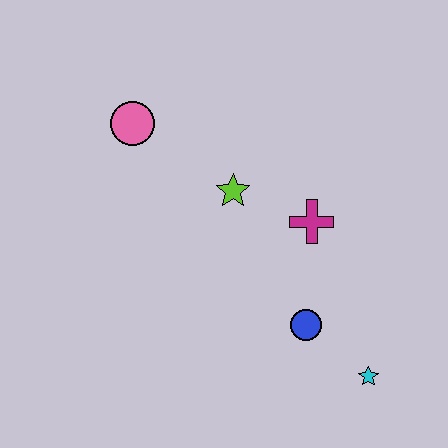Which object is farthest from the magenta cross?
The pink circle is farthest from the magenta cross.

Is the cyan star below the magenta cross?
Yes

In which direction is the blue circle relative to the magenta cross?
The blue circle is below the magenta cross.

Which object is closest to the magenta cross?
The lime star is closest to the magenta cross.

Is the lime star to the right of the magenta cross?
No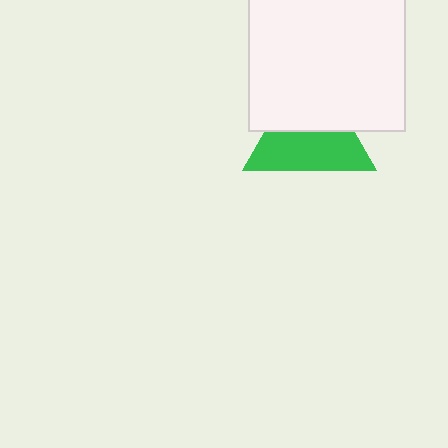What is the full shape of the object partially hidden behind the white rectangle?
The partially hidden object is a green triangle.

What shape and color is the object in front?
The object in front is a white rectangle.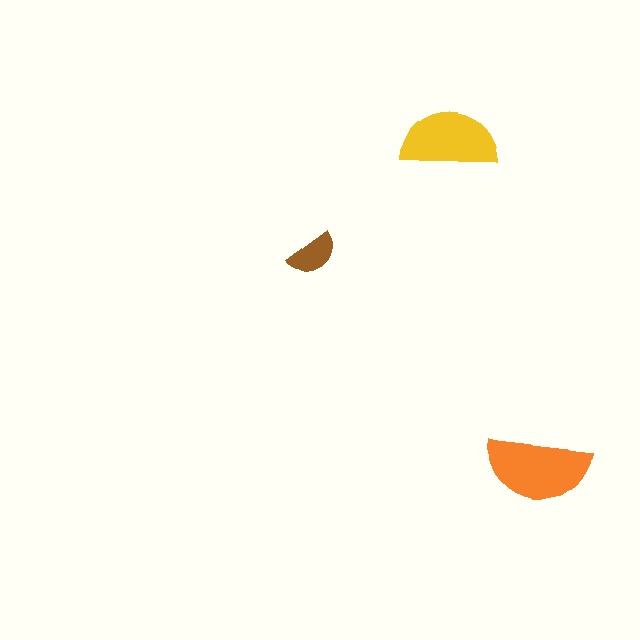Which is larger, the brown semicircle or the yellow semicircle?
The yellow one.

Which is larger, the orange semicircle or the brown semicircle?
The orange one.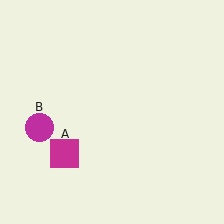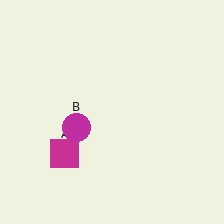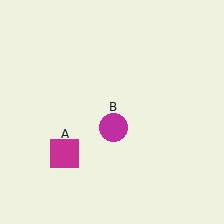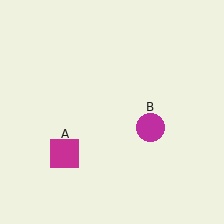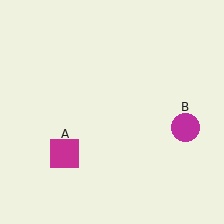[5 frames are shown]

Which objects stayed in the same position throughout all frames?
Magenta square (object A) remained stationary.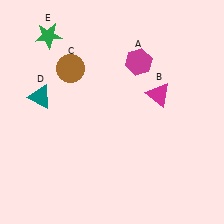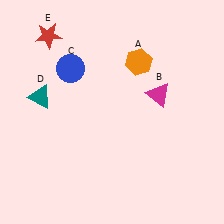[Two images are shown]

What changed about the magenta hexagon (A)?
In Image 1, A is magenta. In Image 2, it changed to orange.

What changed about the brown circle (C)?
In Image 1, C is brown. In Image 2, it changed to blue.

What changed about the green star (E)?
In Image 1, E is green. In Image 2, it changed to red.